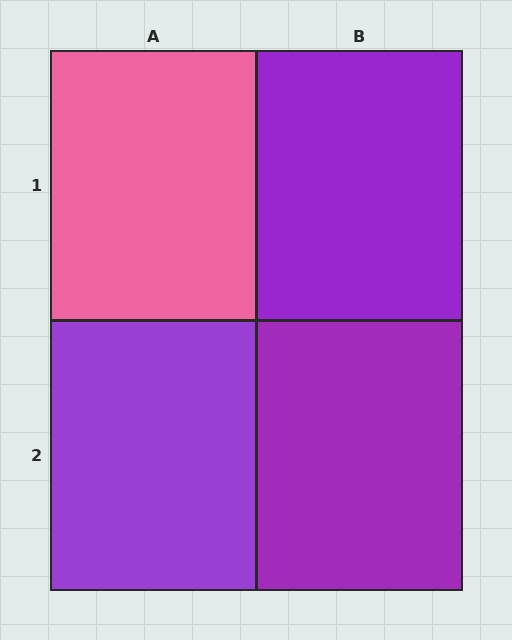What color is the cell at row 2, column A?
Purple.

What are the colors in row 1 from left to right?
Pink, purple.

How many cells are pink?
1 cell is pink.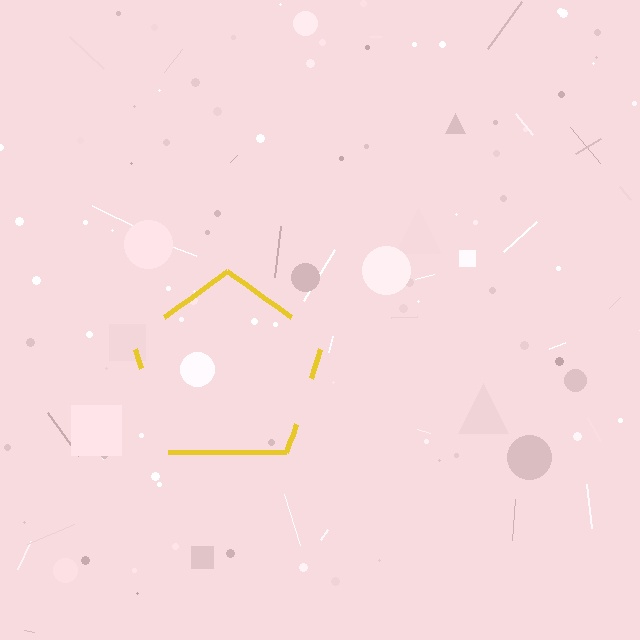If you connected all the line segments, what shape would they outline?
They would outline a pentagon.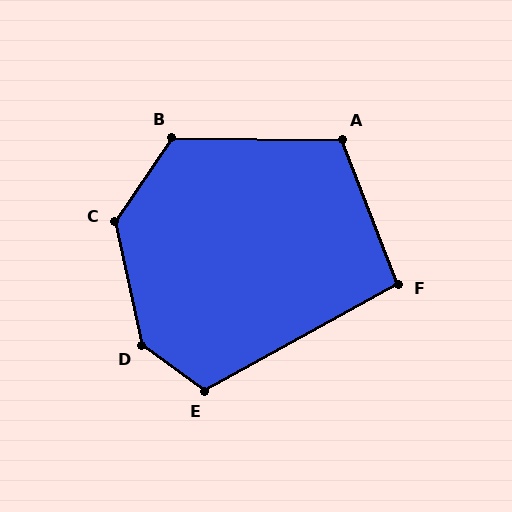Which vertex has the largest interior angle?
D, at approximately 139 degrees.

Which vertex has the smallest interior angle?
F, at approximately 98 degrees.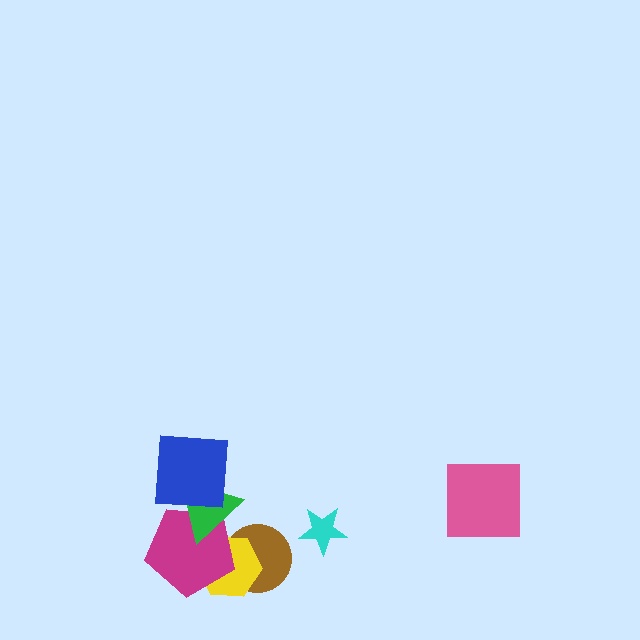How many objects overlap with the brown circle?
2 objects overlap with the brown circle.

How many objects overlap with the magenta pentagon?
4 objects overlap with the magenta pentagon.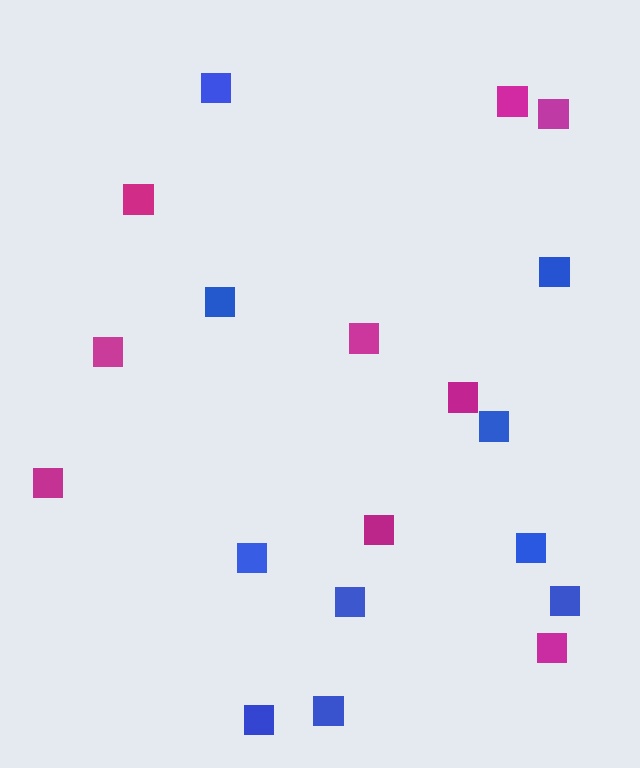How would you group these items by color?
There are 2 groups: one group of blue squares (10) and one group of magenta squares (9).